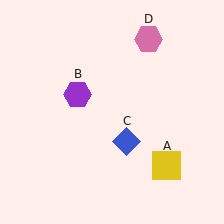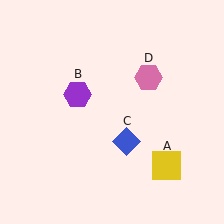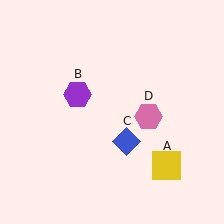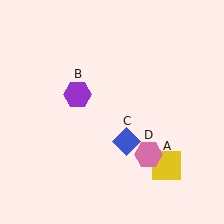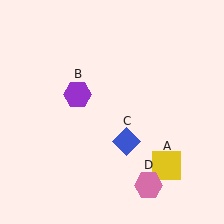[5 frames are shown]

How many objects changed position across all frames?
1 object changed position: pink hexagon (object D).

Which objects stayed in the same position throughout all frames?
Yellow square (object A) and purple hexagon (object B) and blue diamond (object C) remained stationary.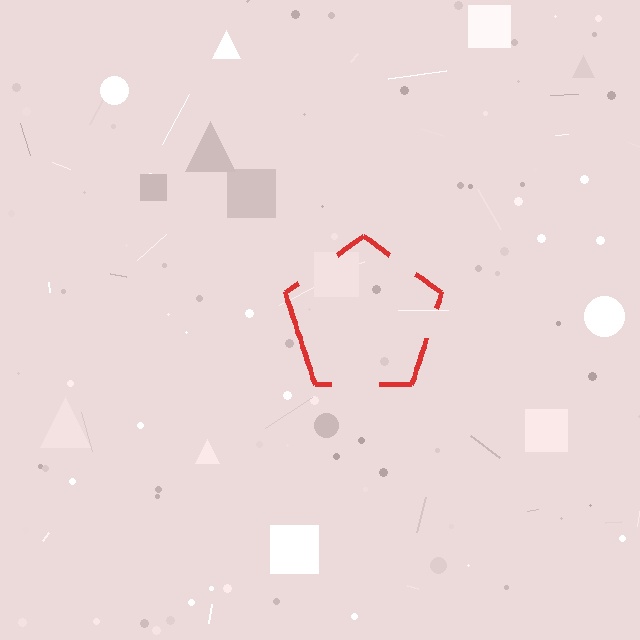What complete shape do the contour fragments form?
The contour fragments form a pentagon.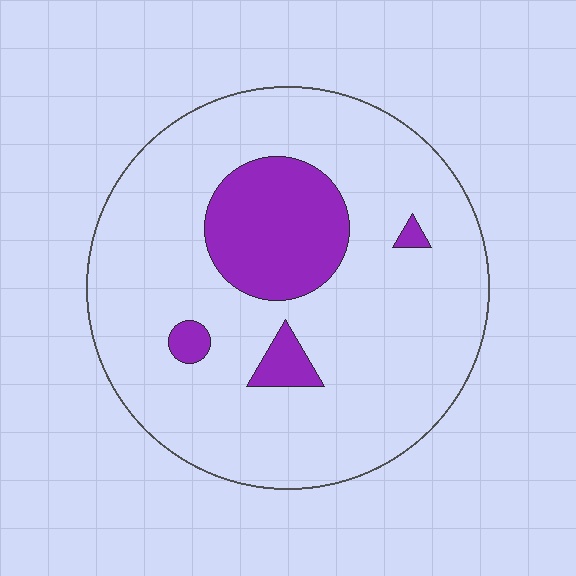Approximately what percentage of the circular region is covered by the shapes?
Approximately 15%.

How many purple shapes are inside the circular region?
4.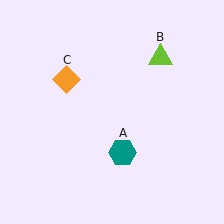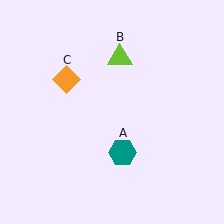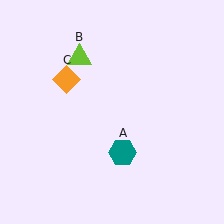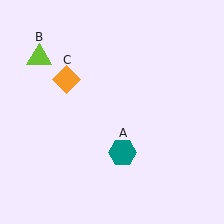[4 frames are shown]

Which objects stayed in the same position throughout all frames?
Teal hexagon (object A) and orange diamond (object C) remained stationary.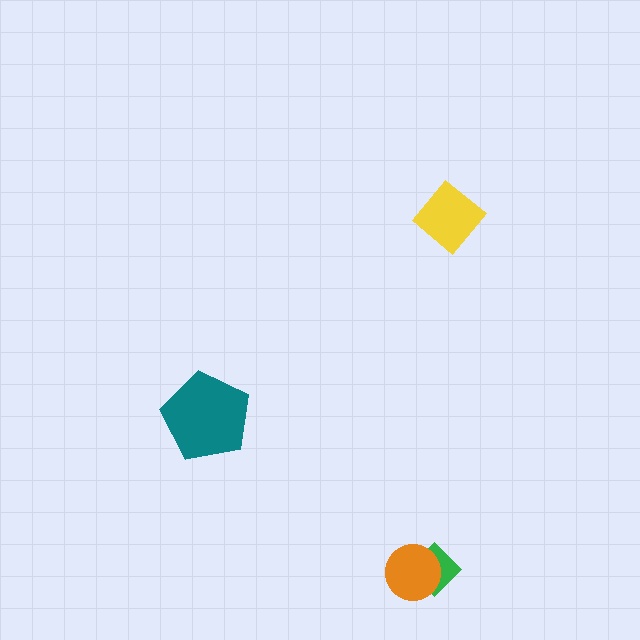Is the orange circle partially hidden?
No, no other shape covers it.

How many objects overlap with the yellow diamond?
0 objects overlap with the yellow diamond.